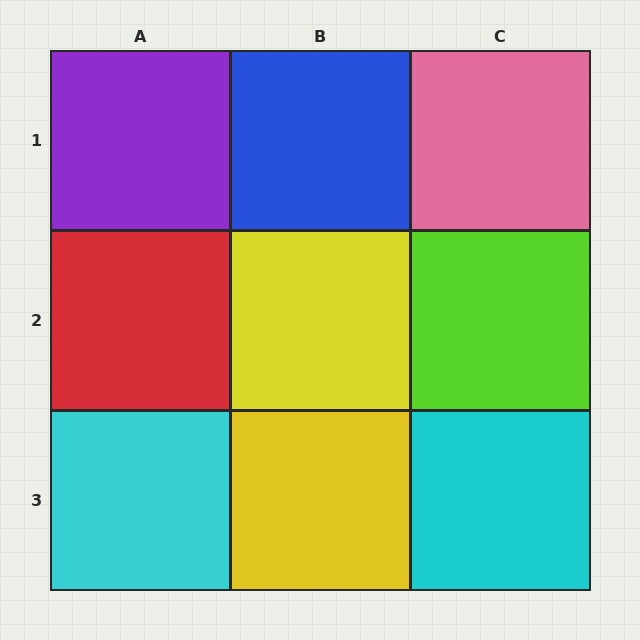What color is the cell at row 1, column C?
Pink.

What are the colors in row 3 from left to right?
Cyan, yellow, cyan.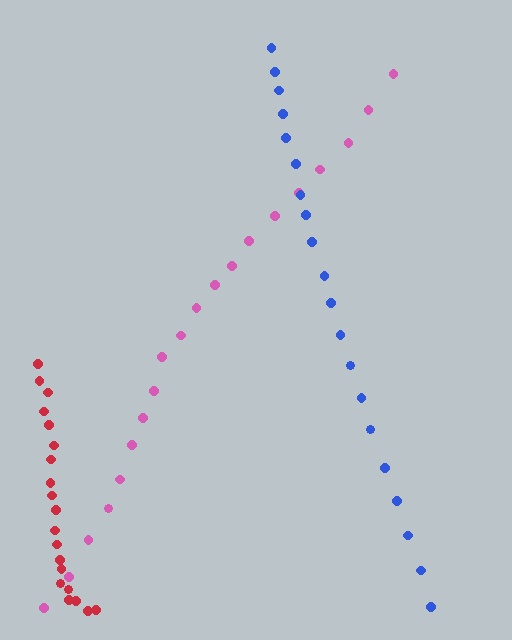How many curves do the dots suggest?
There are 3 distinct paths.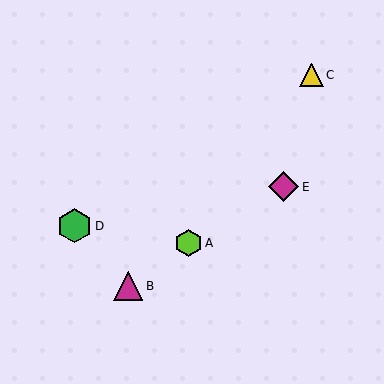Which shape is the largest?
The green hexagon (labeled D) is the largest.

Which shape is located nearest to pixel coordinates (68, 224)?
The green hexagon (labeled D) at (75, 226) is nearest to that location.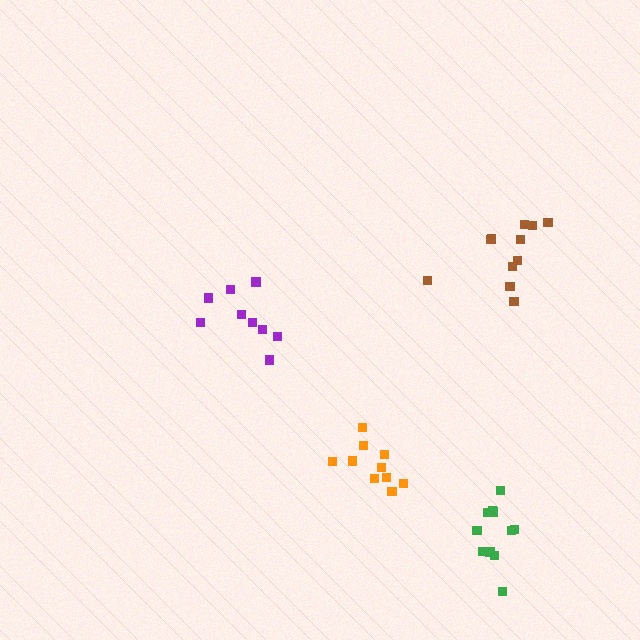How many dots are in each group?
Group 1: 9 dots, Group 2: 11 dots, Group 3: 10 dots, Group 4: 11 dots (41 total).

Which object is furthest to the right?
The brown cluster is rightmost.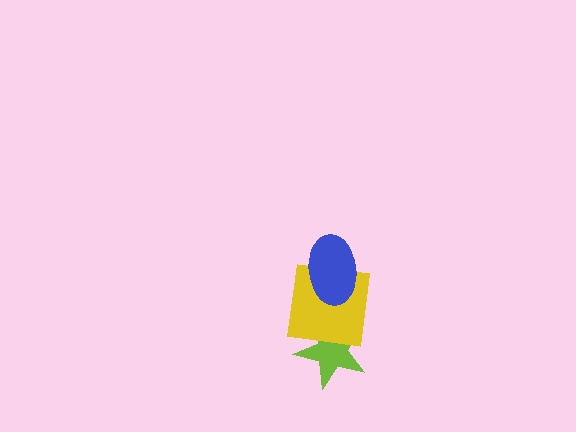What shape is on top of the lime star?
The yellow square is on top of the lime star.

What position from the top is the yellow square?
The yellow square is 2nd from the top.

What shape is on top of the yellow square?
The blue ellipse is on top of the yellow square.